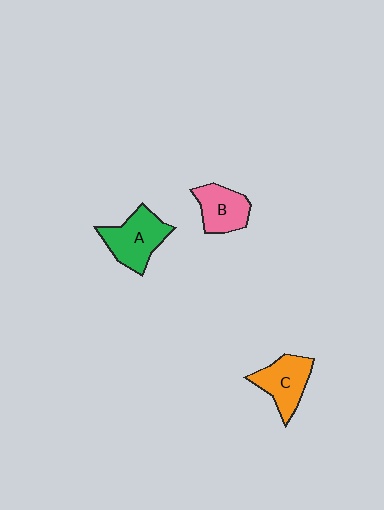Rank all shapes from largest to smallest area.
From largest to smallest: A (green), C (orange), B (pink).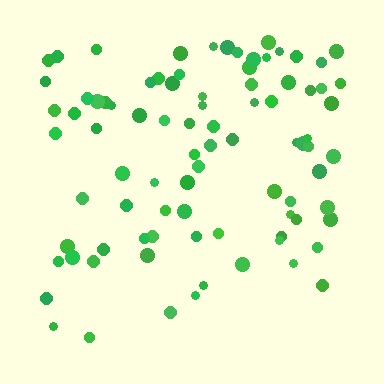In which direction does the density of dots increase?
From bottom to top, with the top side densest.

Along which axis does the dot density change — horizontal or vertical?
Vertical.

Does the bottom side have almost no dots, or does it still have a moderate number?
Still a moderate number, just noticeably fewer than the top.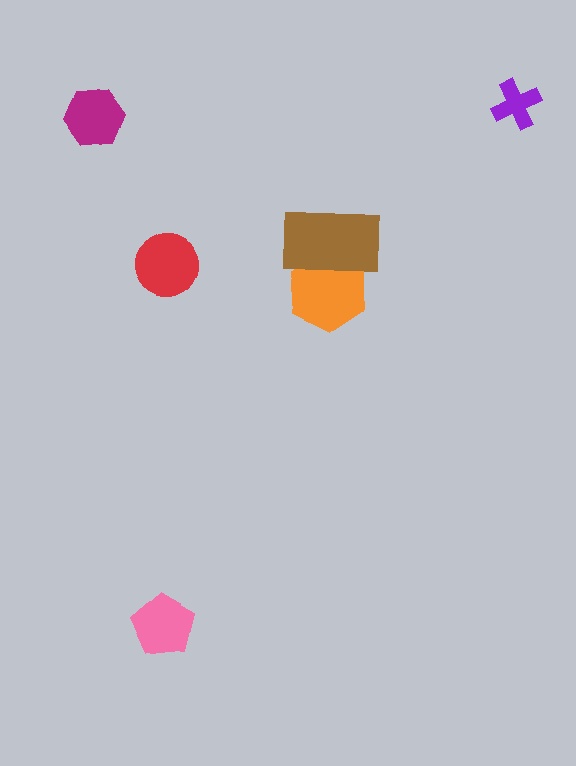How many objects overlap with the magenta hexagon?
0 objects overlap with the magenta hexagon.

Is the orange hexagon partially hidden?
Yes, it is partially covered by another shape.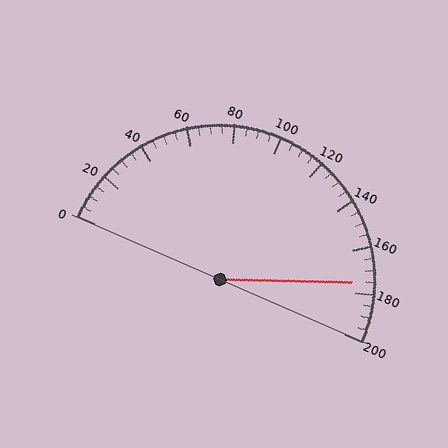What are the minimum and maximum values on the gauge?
The gauge ranges from 0 to 200.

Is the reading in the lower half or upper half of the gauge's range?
The reading is in the upper half of the range (0 to 200).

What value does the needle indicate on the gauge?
The needle indicates approximately 175.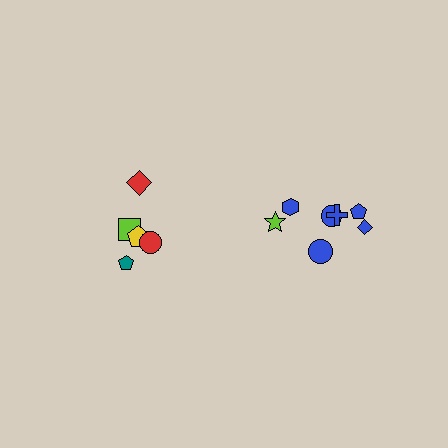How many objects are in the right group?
There are 7 objects.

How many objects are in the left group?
There are 5 objects.